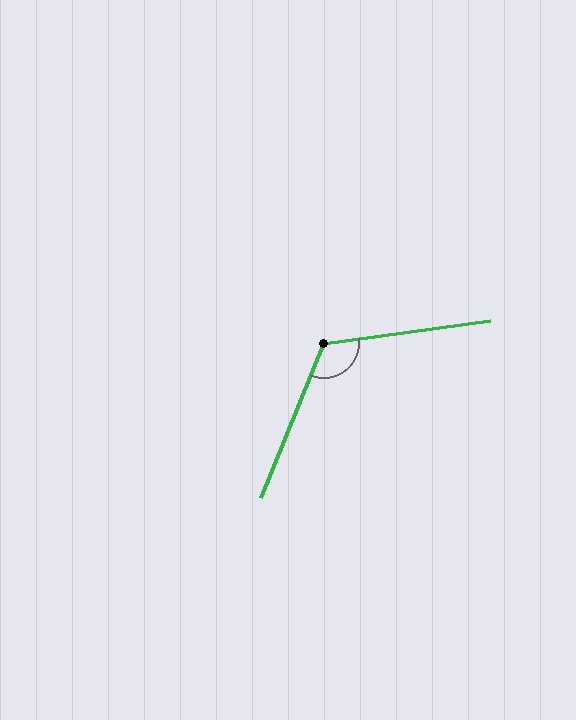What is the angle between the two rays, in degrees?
Approximately 120 degrees.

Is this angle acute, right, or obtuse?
It is obtuse.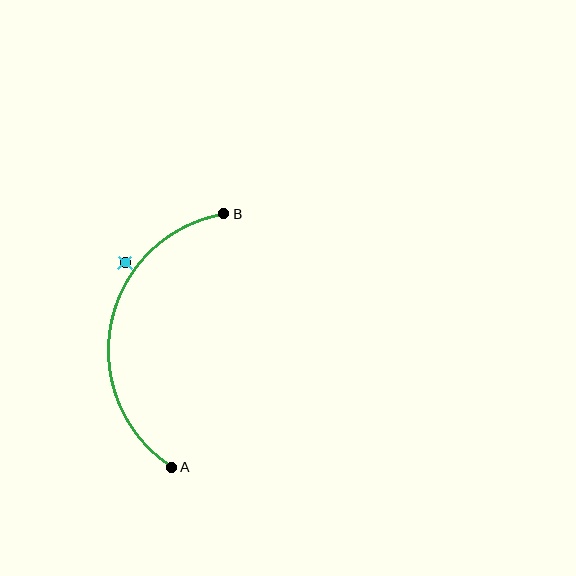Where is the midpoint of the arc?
The arc midpoint is the point on the curve farthest from the straight line joining A and B. It sits to the left of that line.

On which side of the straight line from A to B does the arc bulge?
The arc bulges to the left of the straight line connecting A and B.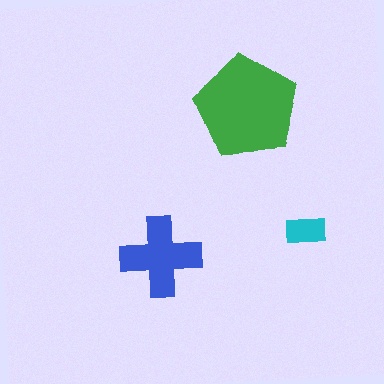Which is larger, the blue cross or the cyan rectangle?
The blue cross.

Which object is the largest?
The green pentagon.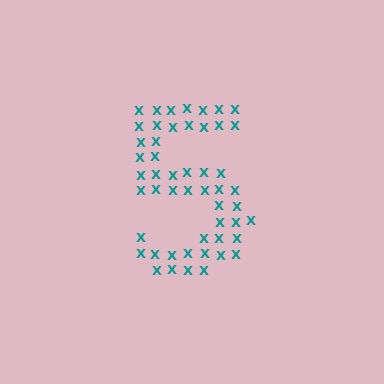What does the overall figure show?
The overall figure shows the digit 5.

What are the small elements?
The small elements are letter X's.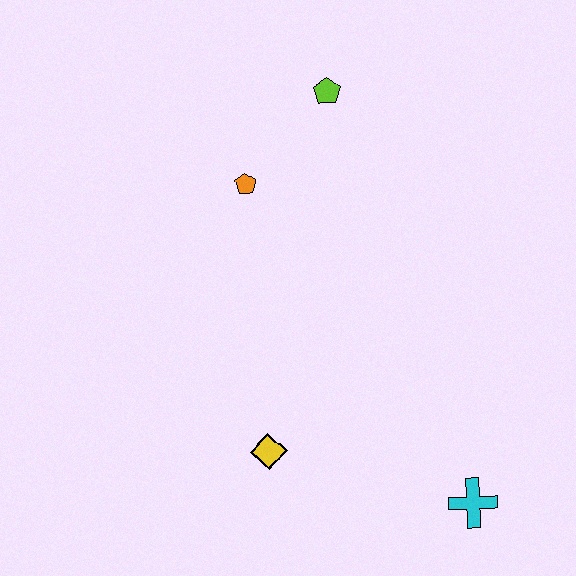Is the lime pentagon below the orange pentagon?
No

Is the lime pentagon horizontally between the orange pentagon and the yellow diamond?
No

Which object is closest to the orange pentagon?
The lime pentagon is closest to the orange pentagon.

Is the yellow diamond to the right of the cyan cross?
No